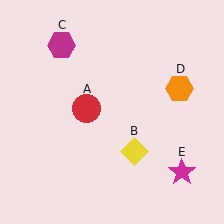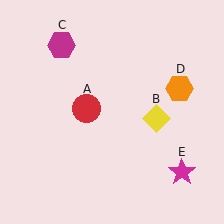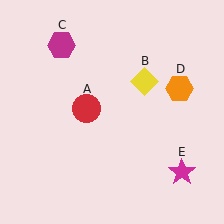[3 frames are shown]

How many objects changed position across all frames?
1 object changed position: yellow diamond (object B).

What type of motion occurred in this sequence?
The yellow diamond (object B) rotated counterclockwise around the center of the scene.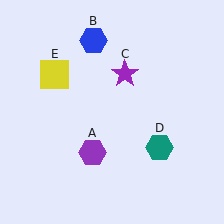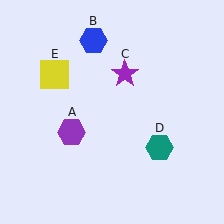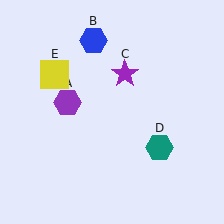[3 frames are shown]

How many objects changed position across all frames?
1 object changed position: purple hexagon (object A).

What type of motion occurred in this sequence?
The purple hexagon (object A) rotated clockwise around the center of the scene.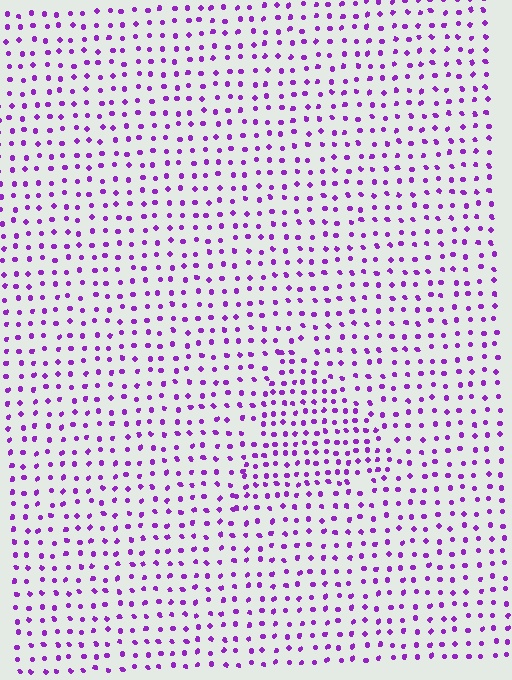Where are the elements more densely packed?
The elements are more densely packed inside the triangle boundary.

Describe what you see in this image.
The image contains small purple elements arranged at two different densities. A triangle-shaped region is visible where the elements are more densely packed than the surrounding area.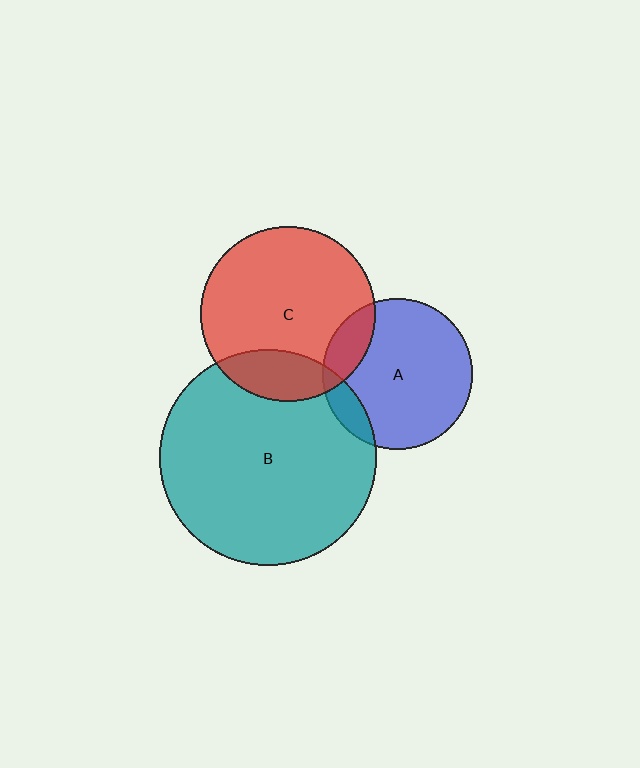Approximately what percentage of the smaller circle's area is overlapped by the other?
Approximately 10%.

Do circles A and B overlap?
Yes.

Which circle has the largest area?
Circle B (teal).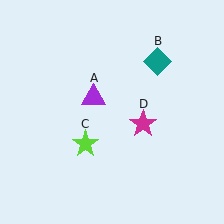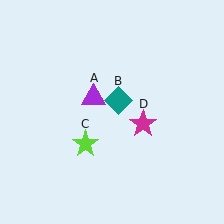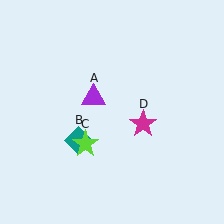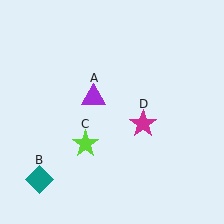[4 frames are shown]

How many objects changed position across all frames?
1 object changed position: teal diamond (object B).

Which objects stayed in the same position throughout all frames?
Purple triangle (object A) and lime star (object C) and magenta star (object D) remained stationary.